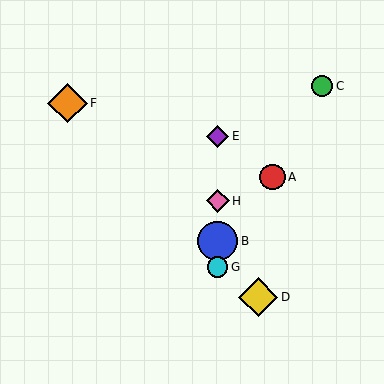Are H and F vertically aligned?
No, H is at x≈218 and F is at x≈67.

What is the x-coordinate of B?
Object B is at x≈218.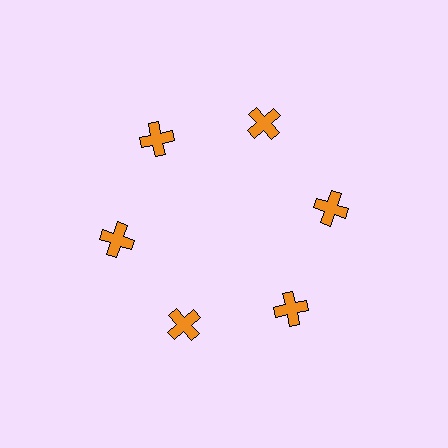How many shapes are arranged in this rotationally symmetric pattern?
There are 6 shapes, arranged in 6 groups of 1.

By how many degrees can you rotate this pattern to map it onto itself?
The pattern maps onto itself every 60 degrees of rotation.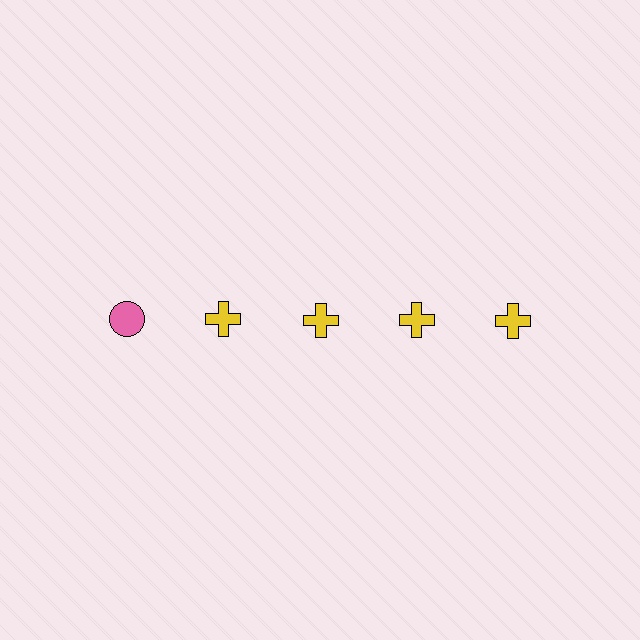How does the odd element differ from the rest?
It differs in both color (pink instead of yellow) and shape (circle instead of cross).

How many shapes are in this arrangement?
There are 5 shapes arranged in a grid pattern.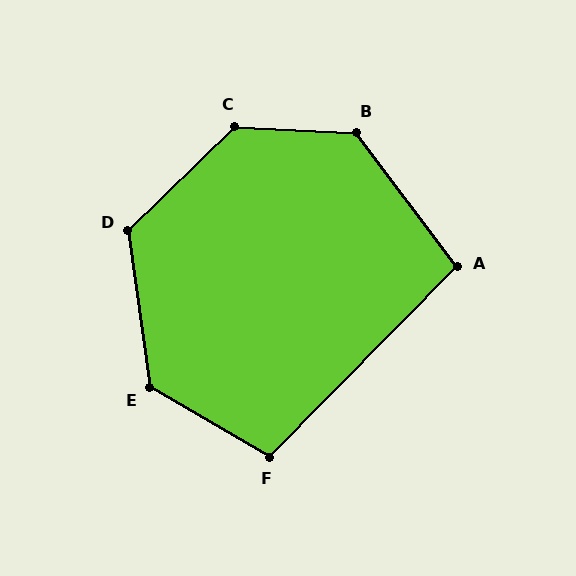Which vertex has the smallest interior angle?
A, at approximately 99 degrees.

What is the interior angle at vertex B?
Approximately 129 degrees (obtuse).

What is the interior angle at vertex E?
Approximately 128 degrees (obtuse).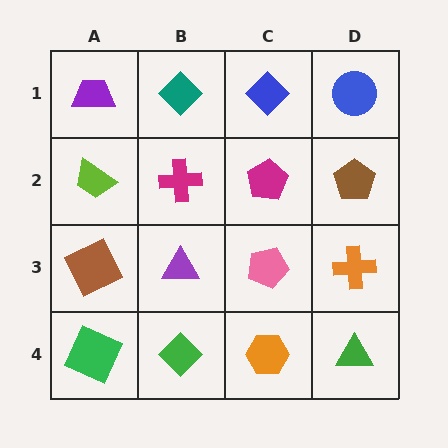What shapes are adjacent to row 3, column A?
A lime trapezoid (row 2, column A), a green square (row 4, column A), a purple triangle (row 3, column B).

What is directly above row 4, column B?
A purple triangle.